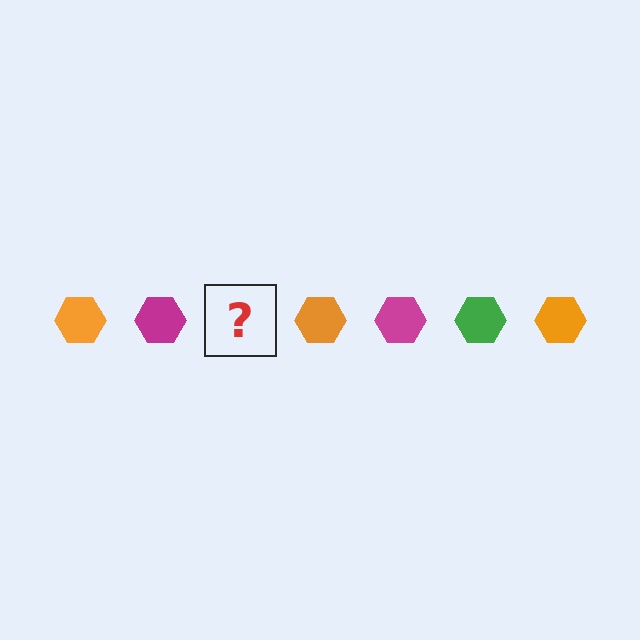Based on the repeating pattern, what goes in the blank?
The blank should be a green hexagon.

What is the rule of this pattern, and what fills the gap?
The rule is that the pattern cycles through orange, magenta, green hexagons. The gap should be filled with a green hexagon.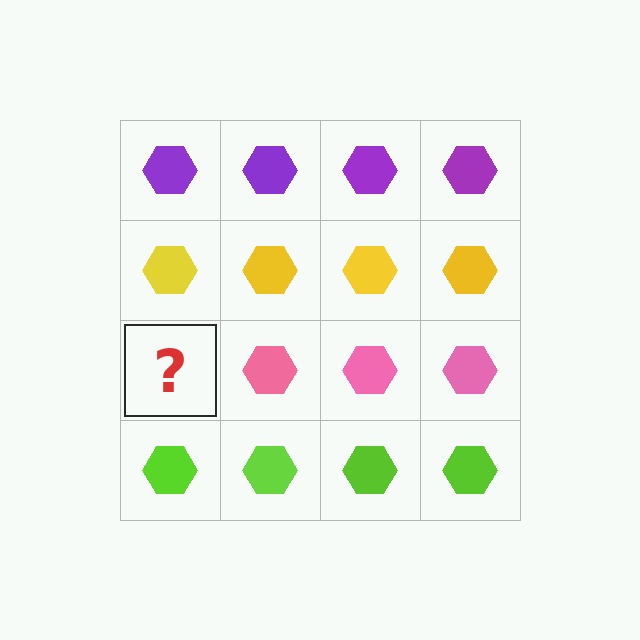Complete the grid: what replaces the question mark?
The question mark should be replaced with a pink hexagon.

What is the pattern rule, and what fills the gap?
The rule is that each row has a consistent color. The gap should be filled with a pink hexagon.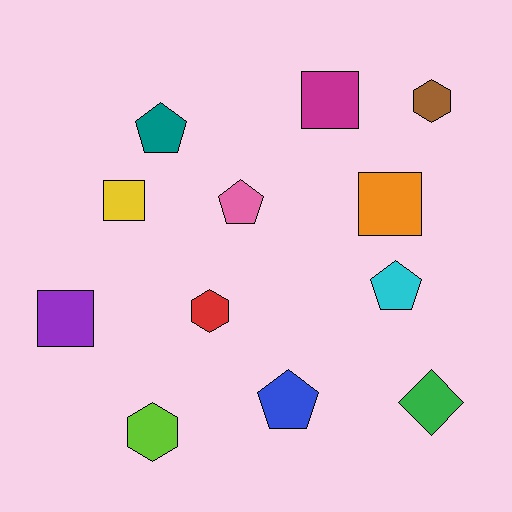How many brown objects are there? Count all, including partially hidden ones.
There is 1 brown object.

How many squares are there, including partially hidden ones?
There are 4 squares.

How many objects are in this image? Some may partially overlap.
There are 12 objects.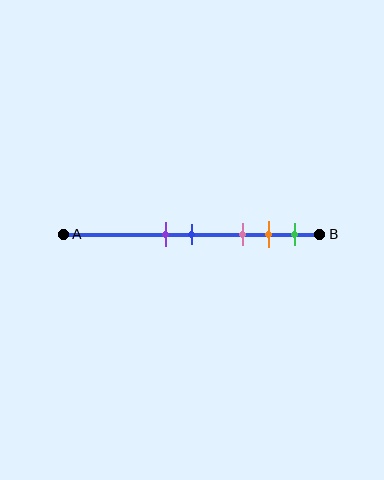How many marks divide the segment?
There are 5 marks dividing the segment.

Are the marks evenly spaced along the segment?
No, the marks are not evenly spaced.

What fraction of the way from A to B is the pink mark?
The pink mark is approximately 70% (0.7) of the way from A to B.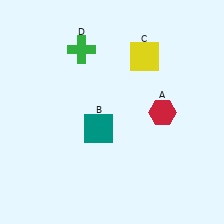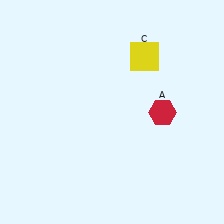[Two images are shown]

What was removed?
The green cross (D), the teal square (B) were removed in Image 2.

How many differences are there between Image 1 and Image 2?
There are 2 differences between the two images.